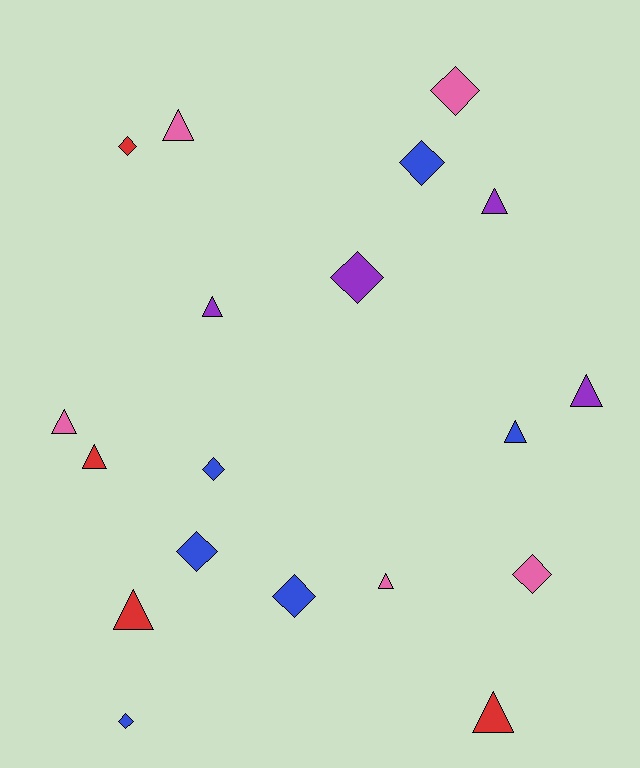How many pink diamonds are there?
There are 2 pink diamonds.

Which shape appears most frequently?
Triangle, with 10 objects.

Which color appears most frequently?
Blue, with 6 objects.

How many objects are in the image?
There are 19 objects.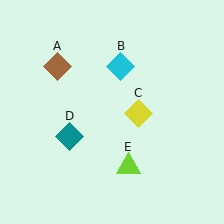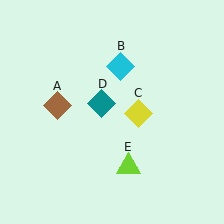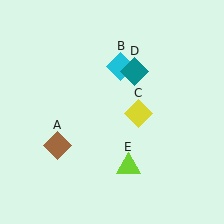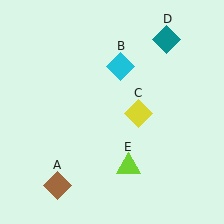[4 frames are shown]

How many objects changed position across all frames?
2 objects changed position: brown diamond (object A), teal diamond (object D).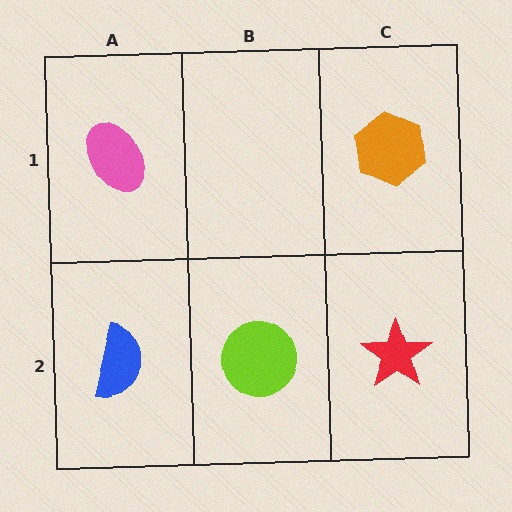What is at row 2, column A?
A blue semicircle.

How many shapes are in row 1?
2 shapes.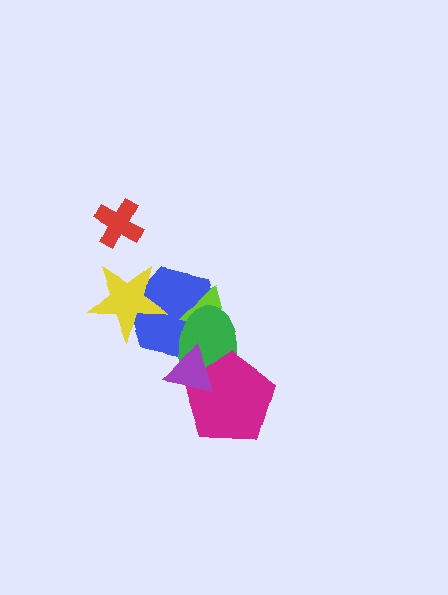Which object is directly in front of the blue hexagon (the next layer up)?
The lime triangle is directly in front of the blue hexagon.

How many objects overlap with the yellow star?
1 object overlaps with the yellow star.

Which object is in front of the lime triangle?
The green ellipse is in front of the lime triangle.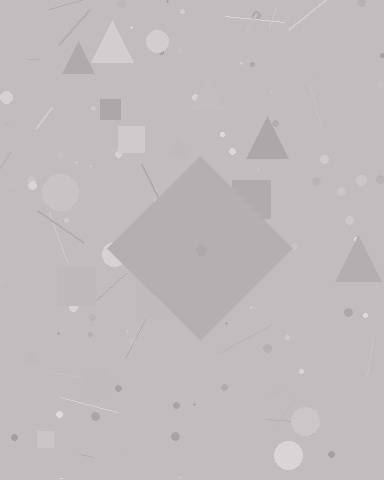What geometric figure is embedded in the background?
A diamond is embedded in the background.